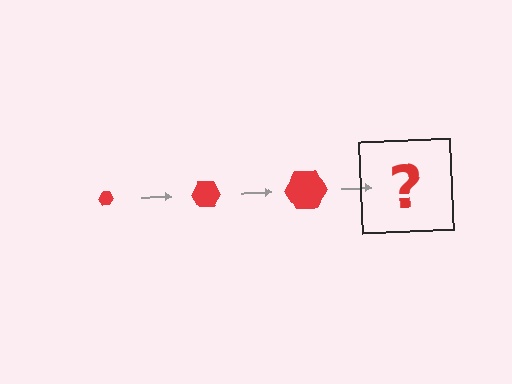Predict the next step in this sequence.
The next step is a red hexagon, larger than the previous one.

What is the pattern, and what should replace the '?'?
The pattern is that the hexagon gets progressively larger each step. The '?' should be a red hexagon, larger than the previous one.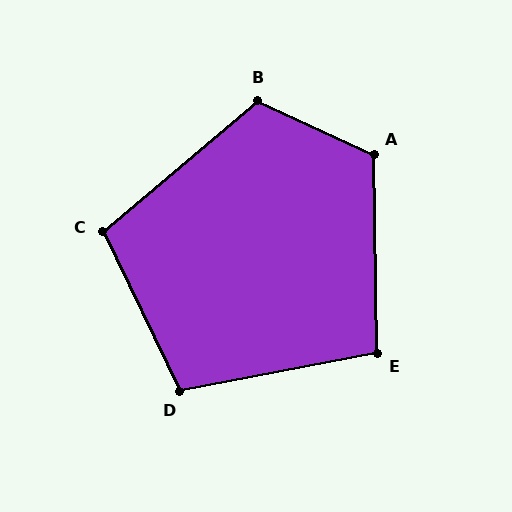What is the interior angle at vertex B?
Approximately 115 degrees (obtuse).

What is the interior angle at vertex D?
Approximately 105 degrees (obtuse).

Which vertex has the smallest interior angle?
E, at approximately 100 degrees.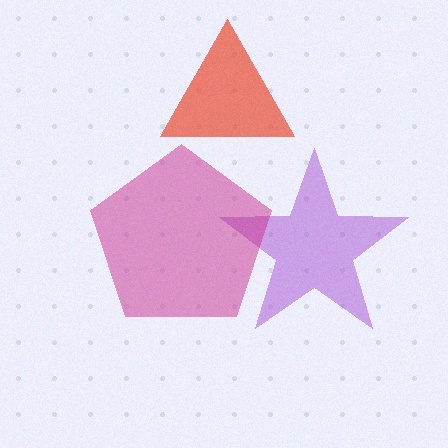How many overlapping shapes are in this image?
There are 3 overlapping shapes in the image.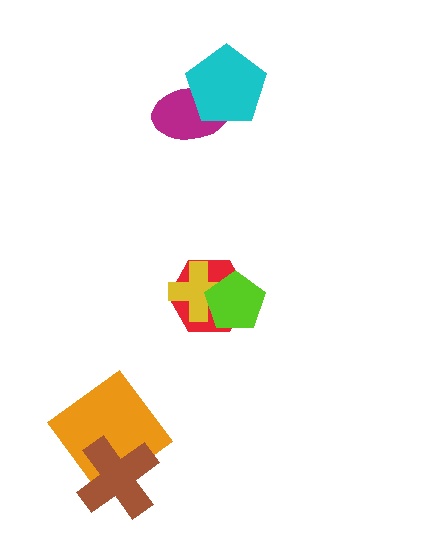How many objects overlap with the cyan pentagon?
1 object overlaps with the cyan pentagon.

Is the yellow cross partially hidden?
Yes, it is partially covered by another shape.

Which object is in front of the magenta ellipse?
The cyan pentagon is in front of the magenta ellipse.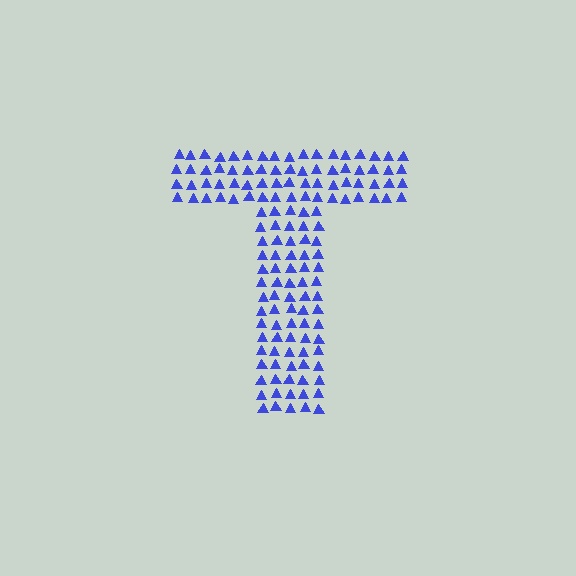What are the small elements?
The small elements are triangles.